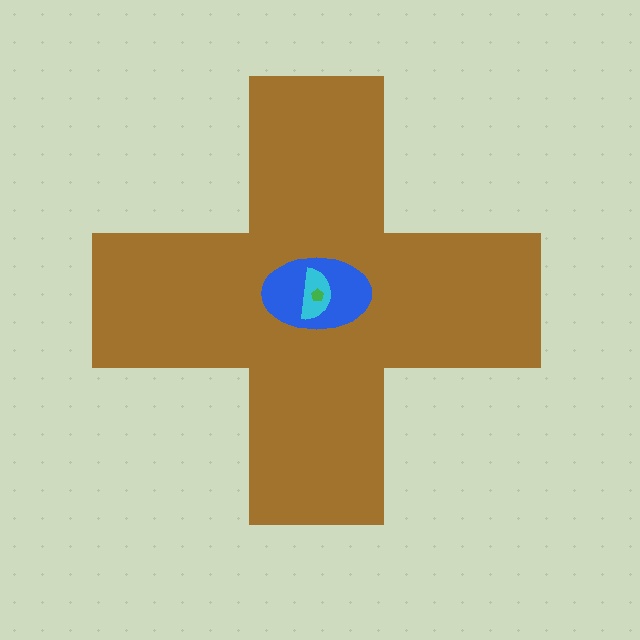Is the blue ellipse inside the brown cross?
Yes.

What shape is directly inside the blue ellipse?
The cyan semicircle.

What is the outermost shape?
The brown cross.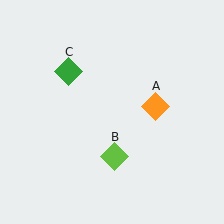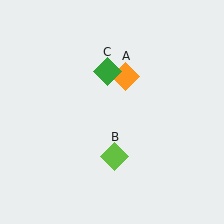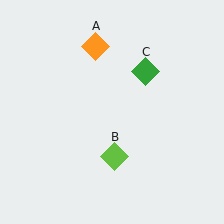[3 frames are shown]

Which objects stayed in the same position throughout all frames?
Lime diamond (object B) remained stationary.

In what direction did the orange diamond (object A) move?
The orange diamond (object A) moved up and to the left.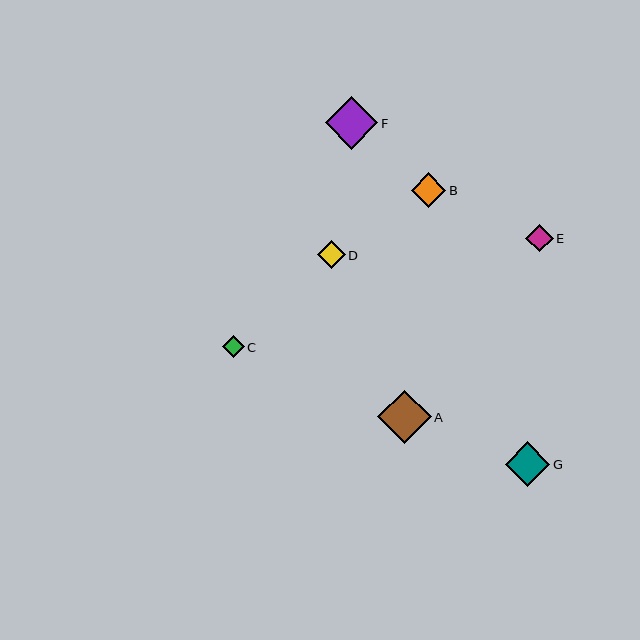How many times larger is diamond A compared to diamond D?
Diamond A is approximately 1.9 times the size of diamond D.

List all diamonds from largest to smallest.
From largest to smallest: A, F, G, B, D, E, C.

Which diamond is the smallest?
Diamond C is the smallest with a size of approximately 22 pixels.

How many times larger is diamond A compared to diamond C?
Diamond A is approximately 2.4 times the size of diamond C.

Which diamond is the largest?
Diamond A is the largest with a size of approximately 54 pixels.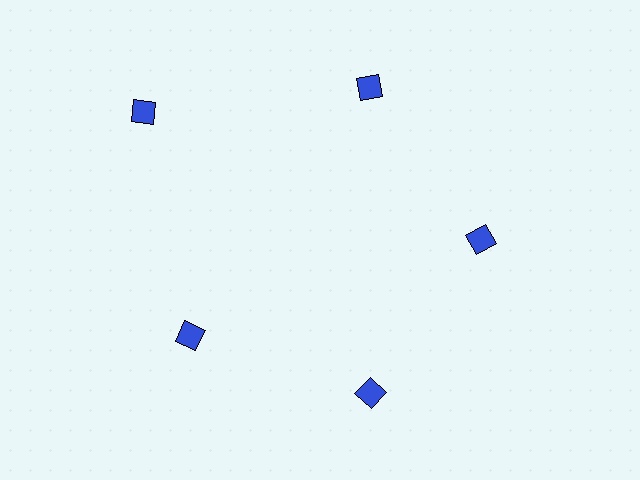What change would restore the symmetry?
The symmetry would be restored by moving it inward, back onto the ring so that all 5 diamonds sit at equal angles and equal distance from the center.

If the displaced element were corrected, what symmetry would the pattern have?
It would have 5-fold rotational symmetry — the pattern would map onto itself every 72 degrees.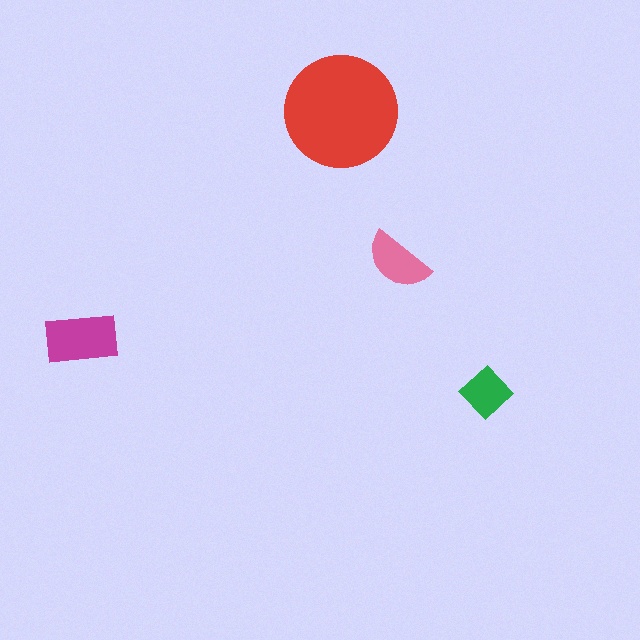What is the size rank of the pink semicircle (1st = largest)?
3rd.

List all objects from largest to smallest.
The red circle, the magenta rectangle, the pink semicircle, the green diamond.